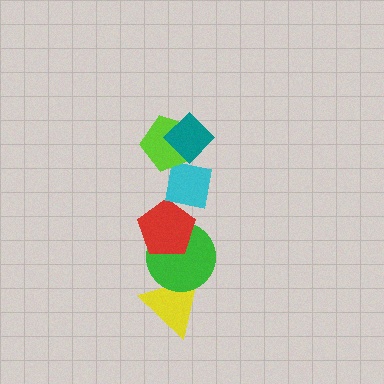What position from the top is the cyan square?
The cyan square is 3rd from the top.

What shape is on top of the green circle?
The red pentagon is on top of the green circle.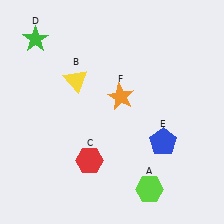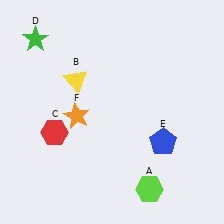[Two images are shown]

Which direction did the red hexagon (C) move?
The red hexagon (C) moved left.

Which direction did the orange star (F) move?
The orange star (F) moved left.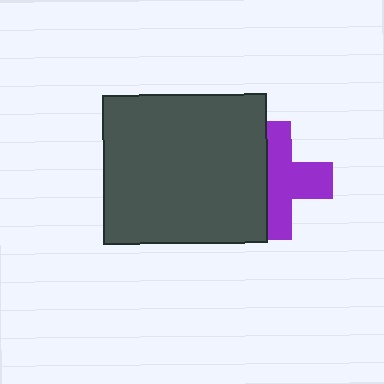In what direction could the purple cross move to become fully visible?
The purple cross could move right. That would shift it out from behind the dark gray rectangle entirely.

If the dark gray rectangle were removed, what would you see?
You would see the complete purple cross.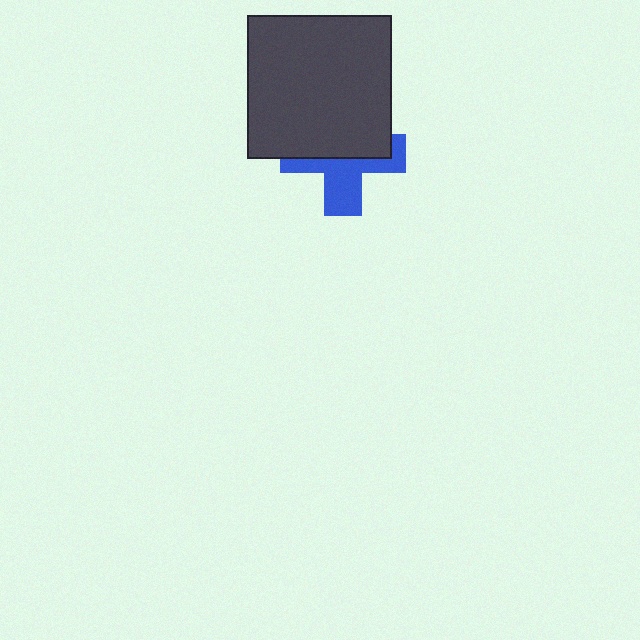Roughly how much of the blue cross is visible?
About half of it is visible (roughly 45%).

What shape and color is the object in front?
The object in front is a dark gray square.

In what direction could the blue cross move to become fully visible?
The blue cross could move down. That would shift it out from behind the dark gray square entirely.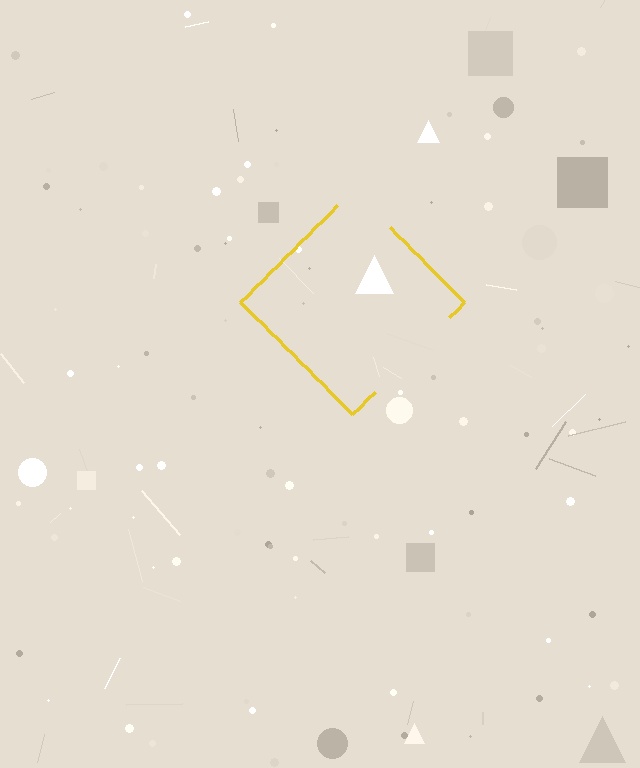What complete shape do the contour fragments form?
The contour fragments form a diamond.